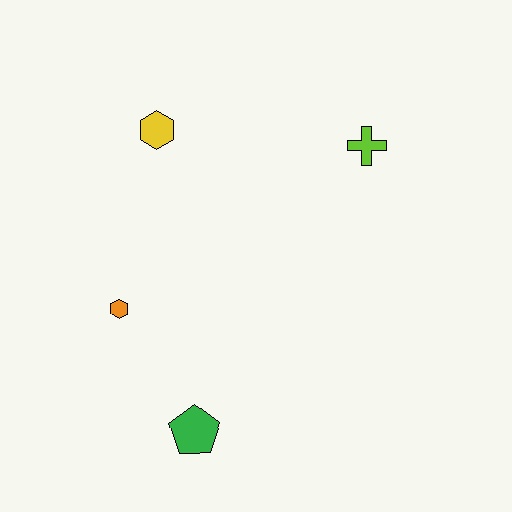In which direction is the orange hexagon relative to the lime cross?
The orange hexagon is to the left of the lime cross.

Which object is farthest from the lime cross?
The green pentagon is farthest from the lime cross.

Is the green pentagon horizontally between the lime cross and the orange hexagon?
Yes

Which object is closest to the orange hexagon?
The green pentagon is closest to the orange hexagon.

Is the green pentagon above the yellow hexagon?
No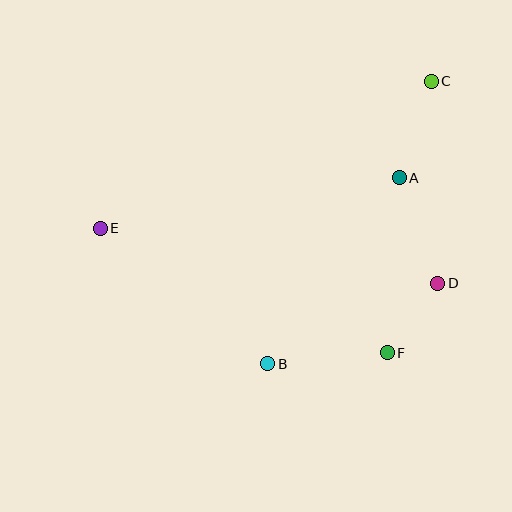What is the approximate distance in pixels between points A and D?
The distance between A and D is approximately 112 pixels.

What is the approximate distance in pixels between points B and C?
The distance between B and C is approximately 326 pixels.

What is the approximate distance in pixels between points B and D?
The distance between B and D is approximately 188 pixels.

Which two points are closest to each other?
Points D and F are closest to each other.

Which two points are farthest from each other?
Points C and E are farthest from each other.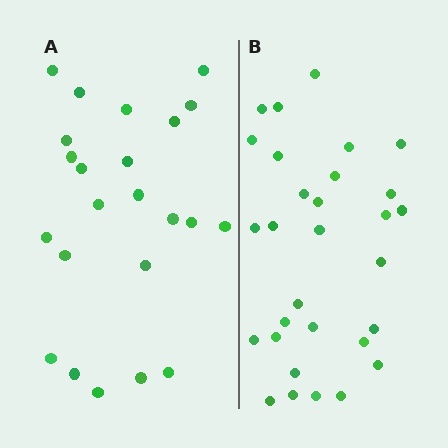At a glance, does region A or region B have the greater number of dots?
Region B (the right region) has more dots.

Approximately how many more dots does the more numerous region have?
Region B has roughly 8 or so more dots than region A.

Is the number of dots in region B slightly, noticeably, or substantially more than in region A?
Region B has noticeably more, but not dramatically so. The ratio is roughly 1.3 to 1.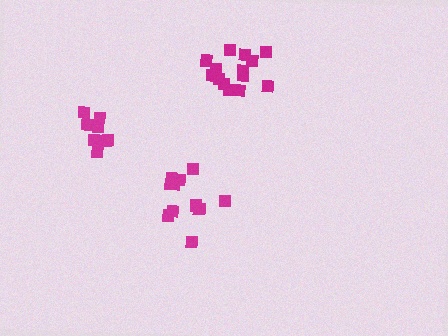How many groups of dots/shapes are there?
There are 3 groups.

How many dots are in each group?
Group 1: 14 dots, Group 2: 11 dots, Group 3: 8 dots (33 total).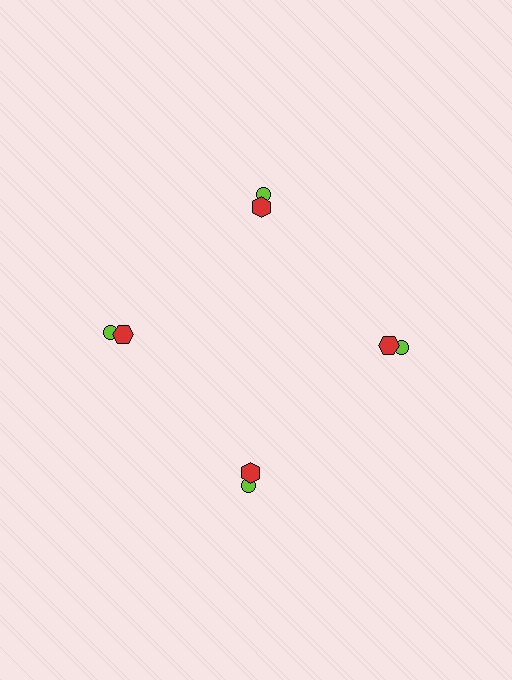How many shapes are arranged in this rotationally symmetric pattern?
There are 8 shapes, arranged in 4 groups of 2.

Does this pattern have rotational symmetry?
Yes, this pattern has 4-fold rotational symmetry. It looks the same after rotating 90 degrees around the center.